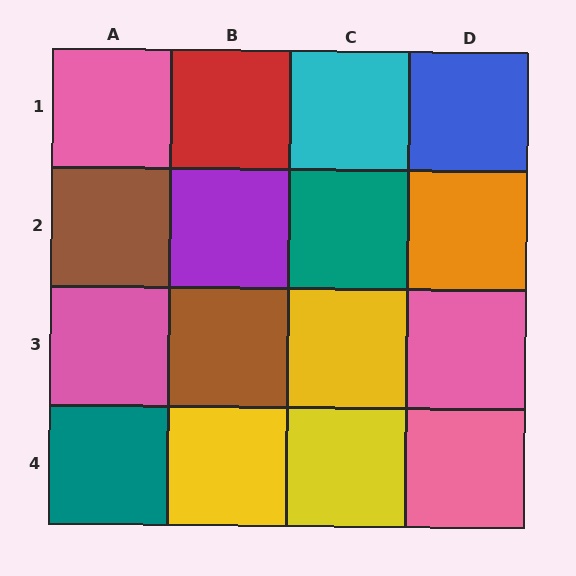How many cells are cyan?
1 cell is cyan.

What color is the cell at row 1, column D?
Blue.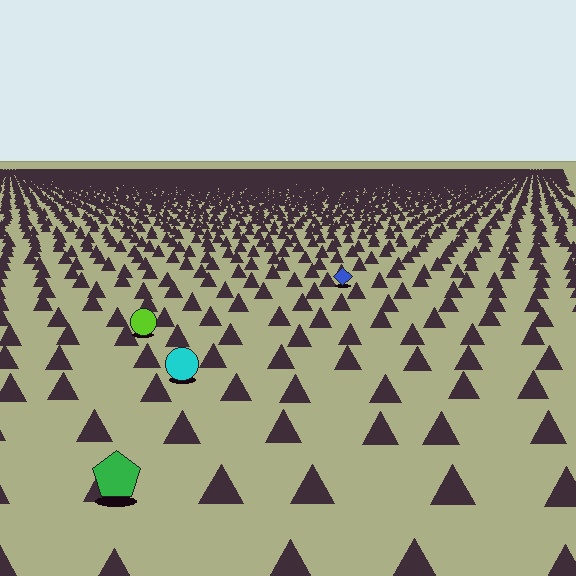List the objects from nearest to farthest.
From nearest to farthest: the green pentagon, the cyan circle, the lime circle, the blue diamond.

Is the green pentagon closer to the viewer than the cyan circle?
Yes. The green pentagon is closer — you can tell from the texture gradient: the ground texture is coarser near it.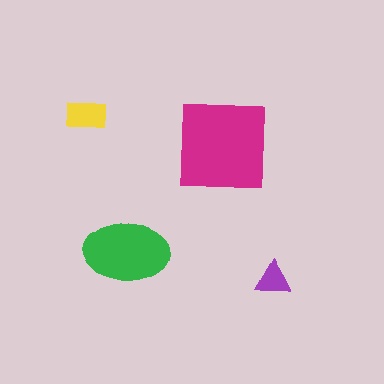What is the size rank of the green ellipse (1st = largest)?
2nd.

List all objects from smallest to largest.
The purple triangle, the yellow rectangle, the green ellipse, the magenta square.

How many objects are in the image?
There are 4 objects in the image.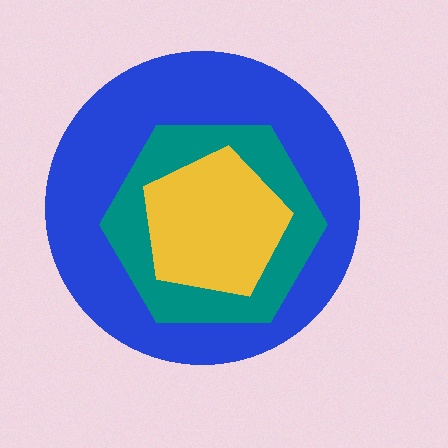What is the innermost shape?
The yellow pentagon.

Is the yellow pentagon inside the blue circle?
Yes.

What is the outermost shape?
The blue circle.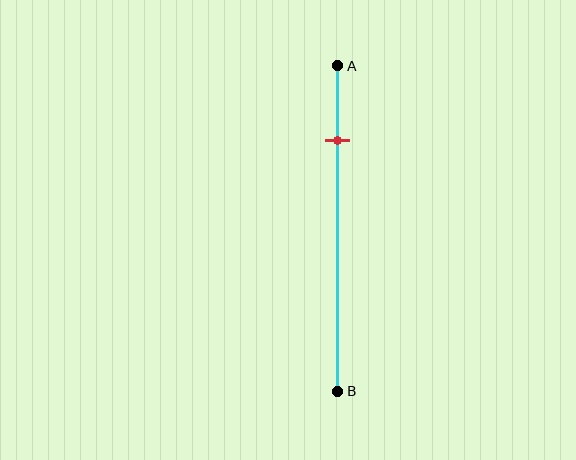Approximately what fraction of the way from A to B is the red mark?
The red mark is approximately 25% of the way from A to B.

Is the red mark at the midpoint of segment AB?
No, the mark is at about 25% from A, not at the 50% midpoint.